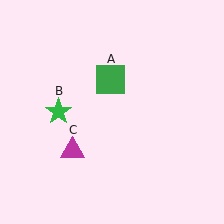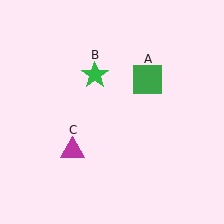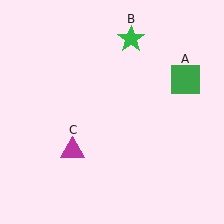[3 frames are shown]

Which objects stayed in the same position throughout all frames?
Magenta triangle (object C) remained stationary.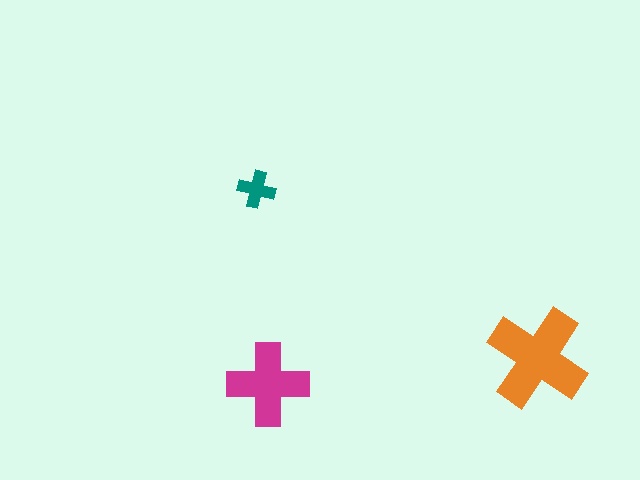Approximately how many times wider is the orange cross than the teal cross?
About 2.5 times wider.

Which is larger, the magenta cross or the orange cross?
The orange one.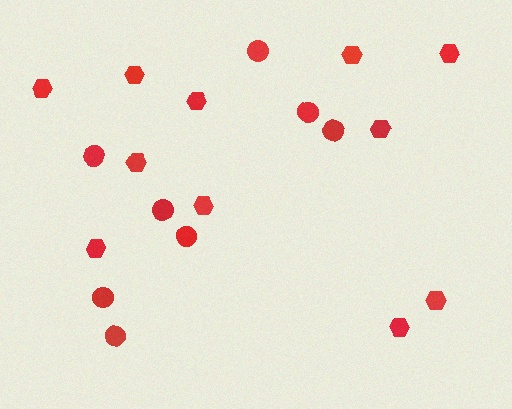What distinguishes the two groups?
There are 2 groups: one group of circles (8) and one group of hexagons (11).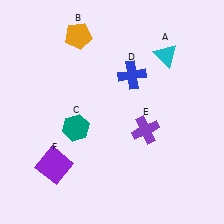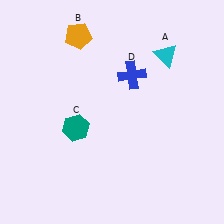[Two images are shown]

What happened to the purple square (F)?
The purple square (F) was removed in Image 2. It was in the bottom-left area of Image 1.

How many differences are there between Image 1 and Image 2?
There are 2 differences between the two images.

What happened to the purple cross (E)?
The purple cross (E) was removed in Image 2. It was in the bottom-right area of Image 1.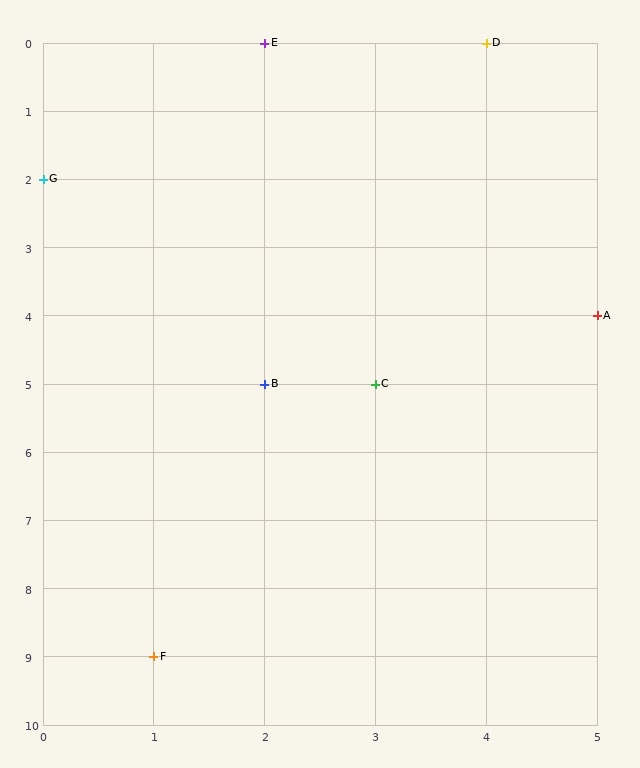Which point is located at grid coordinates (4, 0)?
Point D is at (4, 0).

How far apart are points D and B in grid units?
Points D and B are 2 columns and 5 rows apart (about 5.4 grid units diagonally).